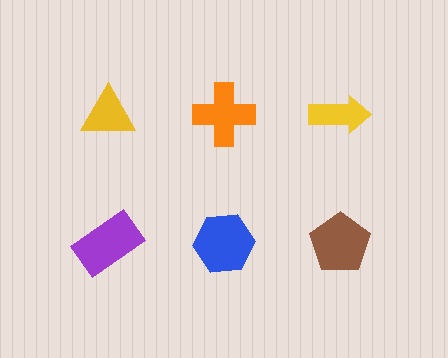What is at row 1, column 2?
An orange cross.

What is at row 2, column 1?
A purple rectangle.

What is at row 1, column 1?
A yellow triangle.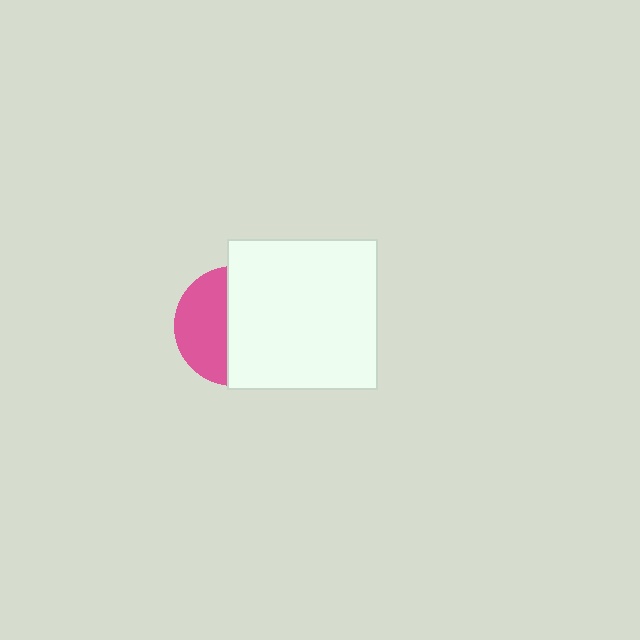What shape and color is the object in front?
The object in front is a white square.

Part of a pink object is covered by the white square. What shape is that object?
It is a circle.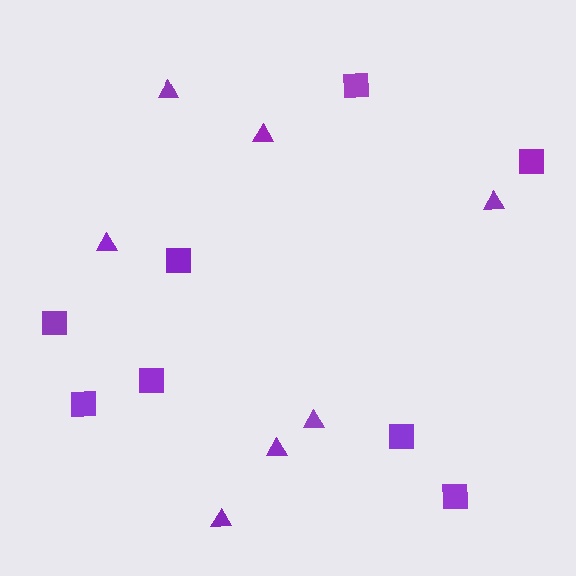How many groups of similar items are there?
There are 2 groups: one group of squares (8) and one group of triangles (7).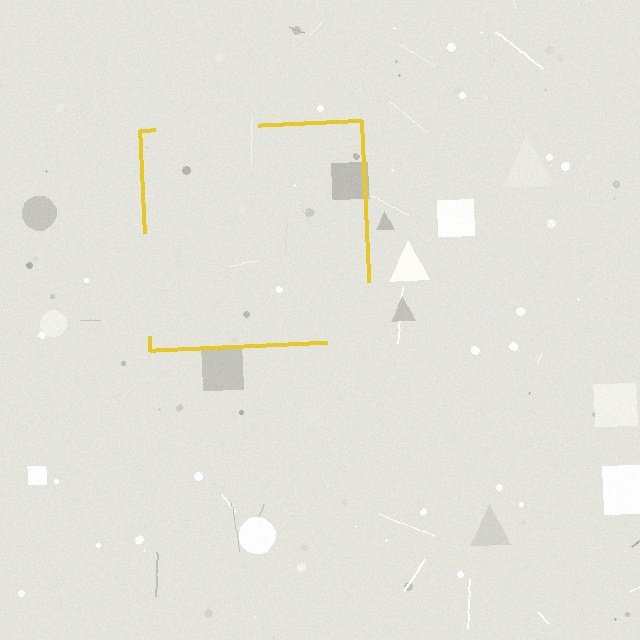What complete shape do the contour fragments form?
The contour fragments form a square.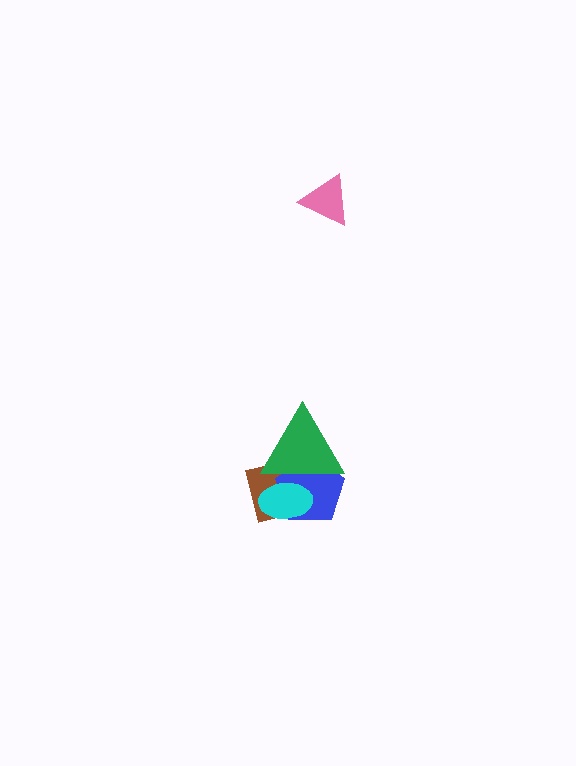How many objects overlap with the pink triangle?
0 objects overlap with the pink triangle.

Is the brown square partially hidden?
Yes, it is partially covered by another shape.